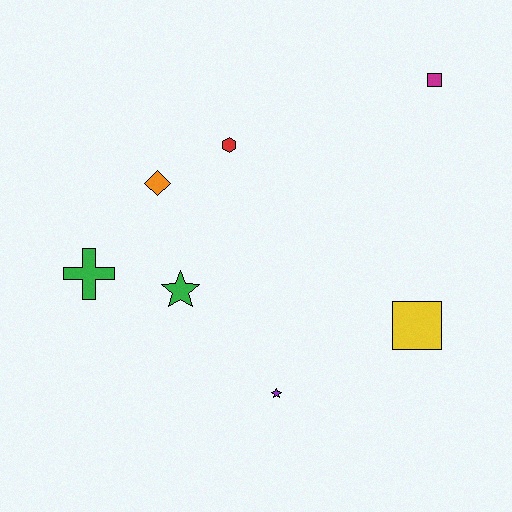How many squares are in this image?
There are 2 squares.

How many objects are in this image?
There are 7 objects.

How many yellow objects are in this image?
There is 1 yellow object.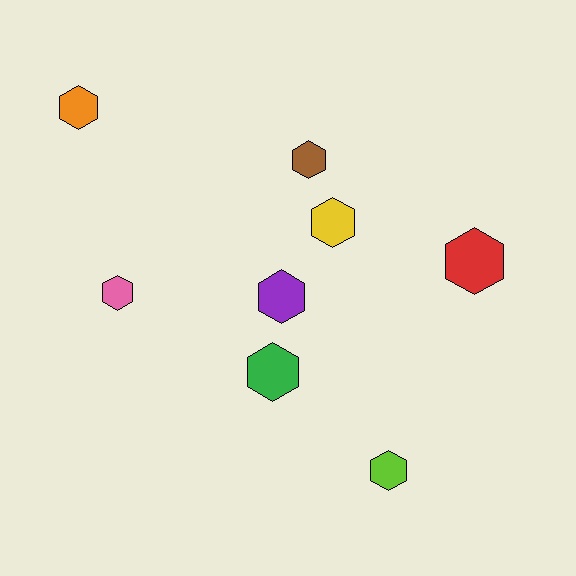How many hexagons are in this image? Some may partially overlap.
There are 8 hexagons.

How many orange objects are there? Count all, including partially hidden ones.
There is 1 orange object.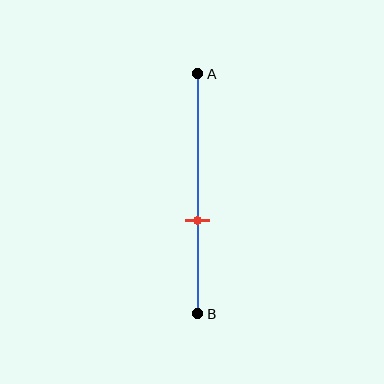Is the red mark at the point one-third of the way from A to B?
No, the mark is at about 60% from A, not at the 33% one-third point.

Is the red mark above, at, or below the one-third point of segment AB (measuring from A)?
The red mark is below the one-third point of segment AB.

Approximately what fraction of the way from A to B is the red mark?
The red mark is approximately 60% of the way from A to B.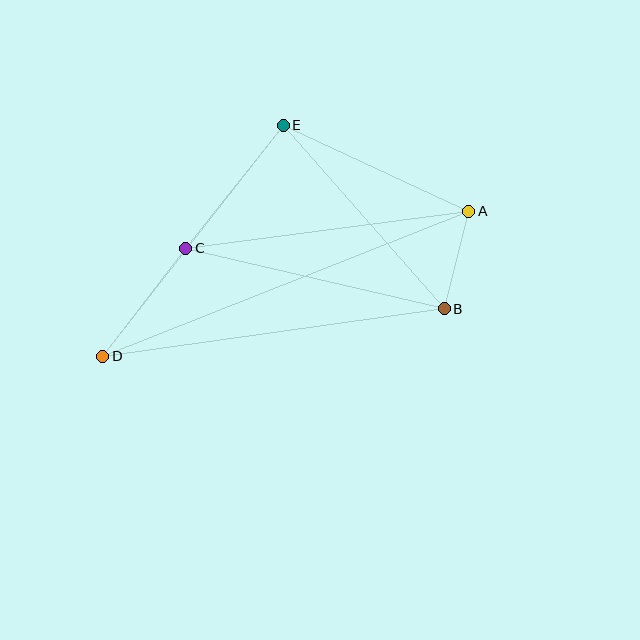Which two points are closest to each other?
Points A and B are closest to each other.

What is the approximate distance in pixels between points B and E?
The distance between B and E is approximately 244 pixels.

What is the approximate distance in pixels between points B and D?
The distance between B and D is approximately 345 pixels.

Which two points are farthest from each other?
Points A and D are farthest from each other.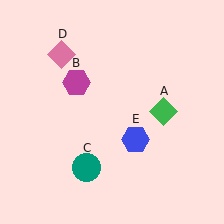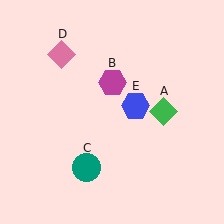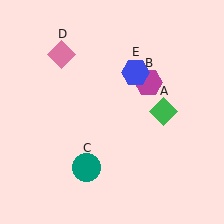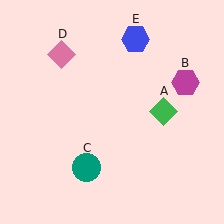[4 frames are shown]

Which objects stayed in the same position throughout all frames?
Green diamond (object A) and teal circle (object C) and pink diamond (object D) remained stationary.